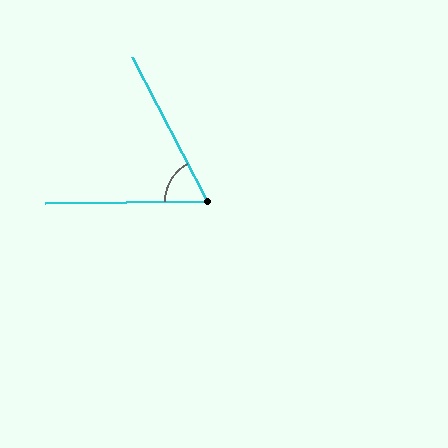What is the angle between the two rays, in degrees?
Approximately 63 degrees.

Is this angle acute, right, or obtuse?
It is acute.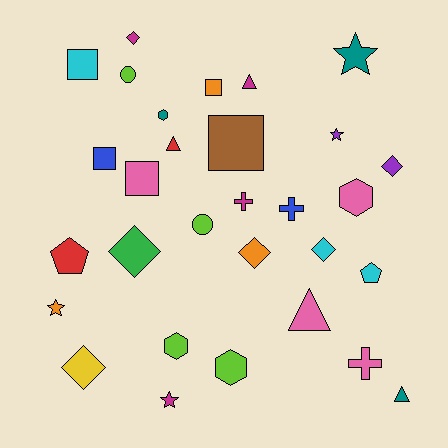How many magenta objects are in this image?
There are 4 magenta objects.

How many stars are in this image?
There are 4 stars.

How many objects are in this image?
There are 30 objects.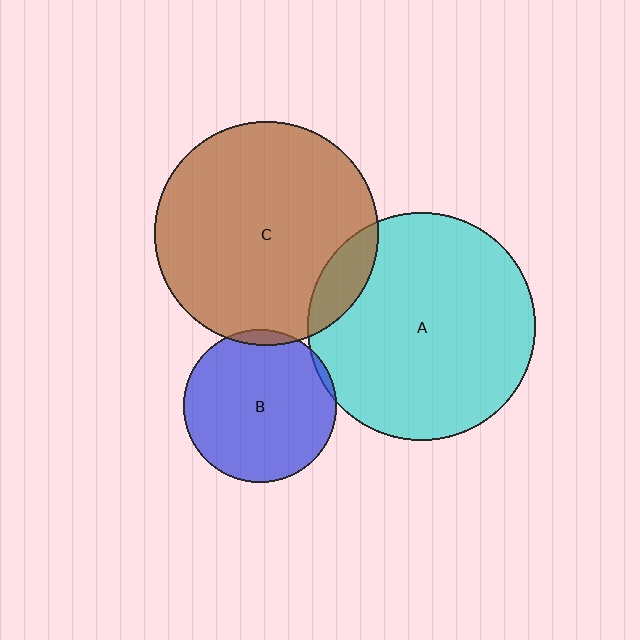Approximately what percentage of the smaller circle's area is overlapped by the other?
Approximately 10%.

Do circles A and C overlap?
Yes.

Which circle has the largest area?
Circle A (cyan).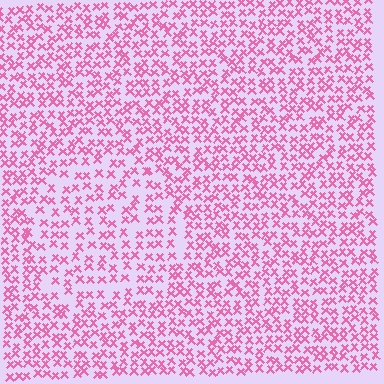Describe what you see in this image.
The image contains small pink elements arranged at two different densities. A circle-shaped region is visible where the elements are less densely packed than the surrounding area.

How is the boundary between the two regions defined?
The boundary is defined by a change in element density (approximately 1.5x ratio). All elements are the same color, size, and shape.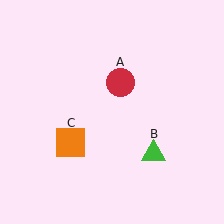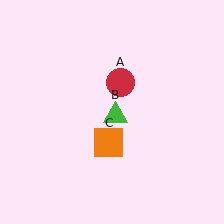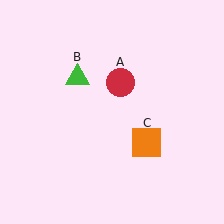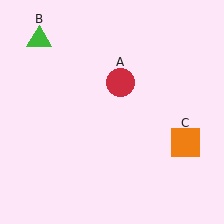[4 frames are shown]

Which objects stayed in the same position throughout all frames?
Red circle (object A) remained stationary.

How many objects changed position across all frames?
2 objects changed position: green triangle (object B), orange square (object C).